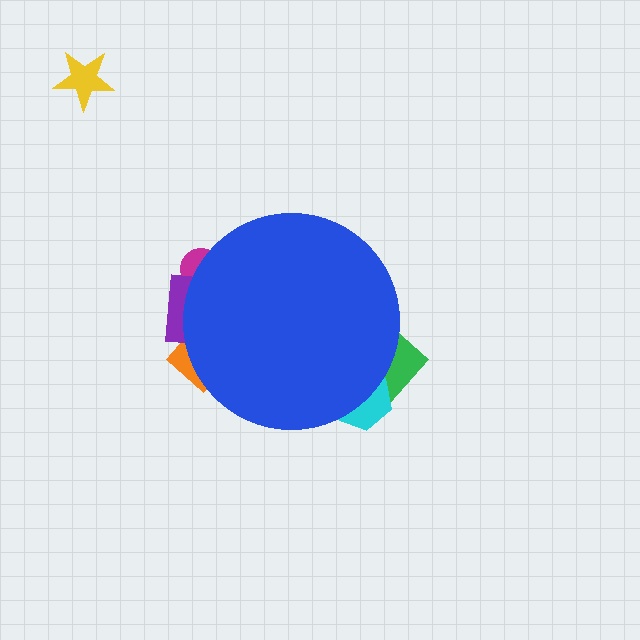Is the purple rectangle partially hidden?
Yes, the purple rectangle is partially hidden behind the blue circle.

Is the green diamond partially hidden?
Yes, the green diamond is partially hidden behind the blue circle.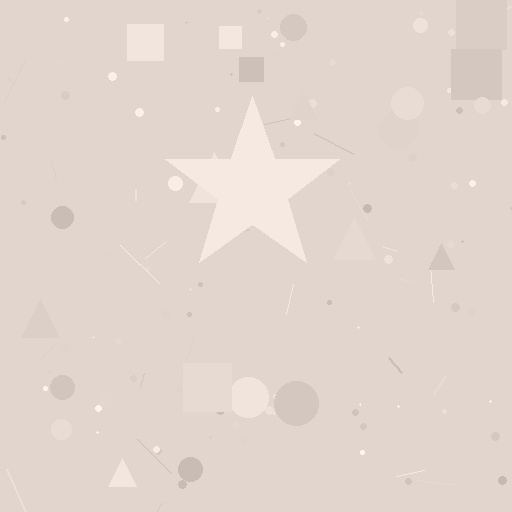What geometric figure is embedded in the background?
A star is embedded in the background.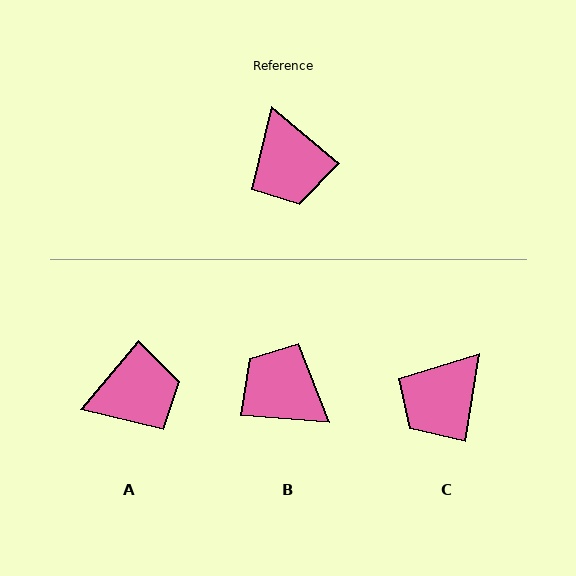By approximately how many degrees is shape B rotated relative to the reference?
Approximately 144 degrees clockwise.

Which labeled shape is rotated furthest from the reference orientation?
B, about 144 degrees away.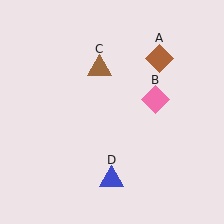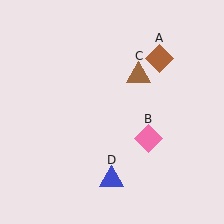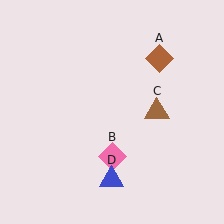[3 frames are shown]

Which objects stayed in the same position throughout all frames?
Brown diamond (object A) and blue triangle (object D) remained stationary.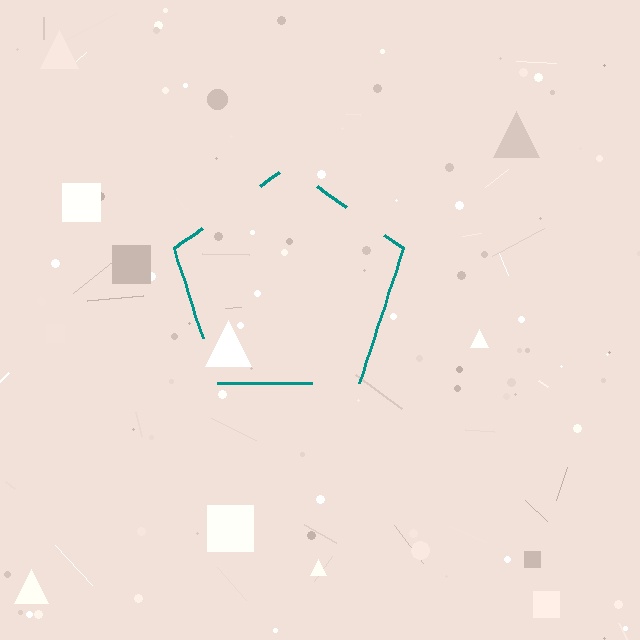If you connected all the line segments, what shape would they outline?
They would outline a pentagon.